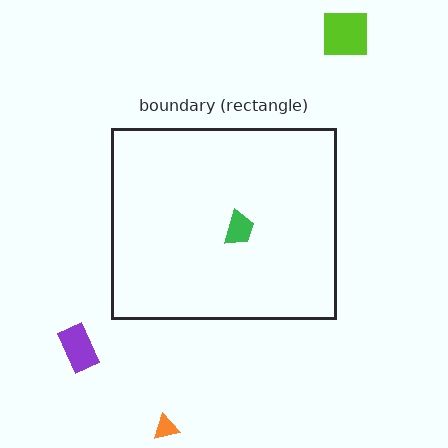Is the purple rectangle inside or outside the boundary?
Outside.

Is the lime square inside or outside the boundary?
Outside.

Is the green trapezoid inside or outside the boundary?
Inside.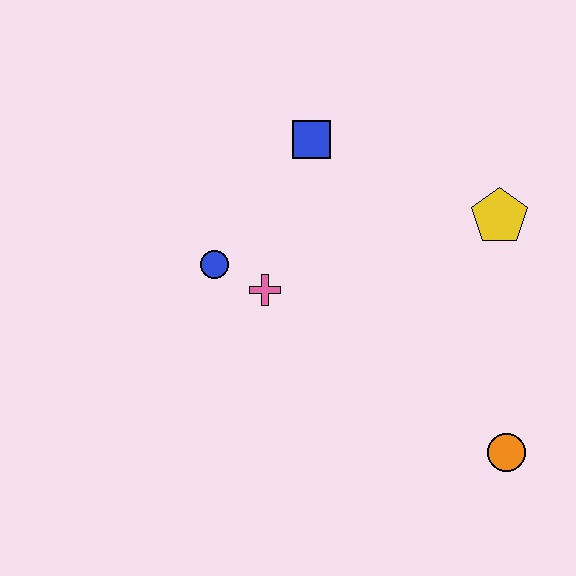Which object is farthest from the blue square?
The orange circle is farthest from the blue square.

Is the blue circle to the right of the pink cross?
No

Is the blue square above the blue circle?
Yes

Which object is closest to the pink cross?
The blue circle is closest to the pink cross.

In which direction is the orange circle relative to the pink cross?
The orange circle is to the right of the pink cross.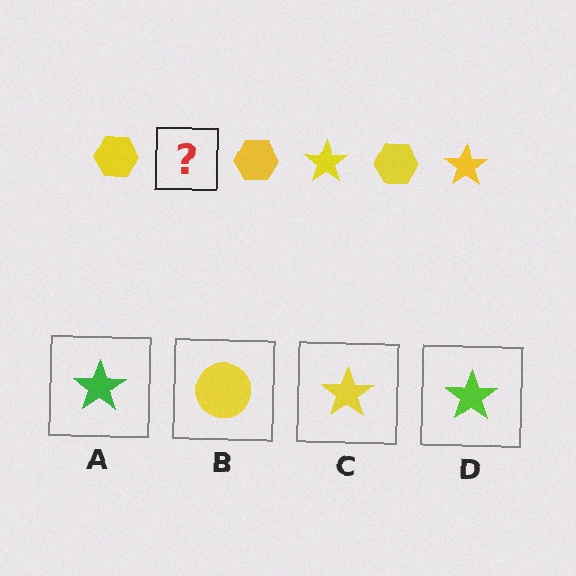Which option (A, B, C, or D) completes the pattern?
C.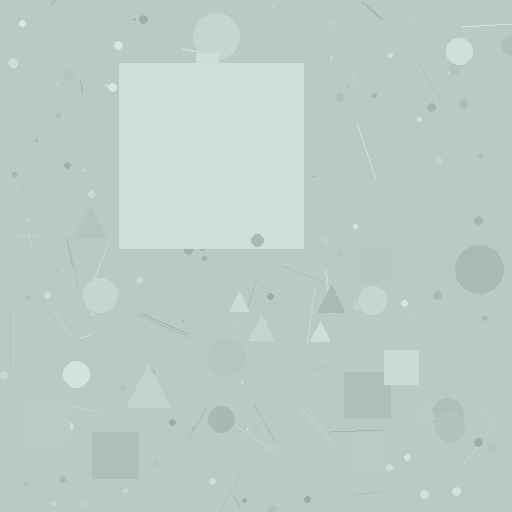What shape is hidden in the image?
A square is hidden in the image.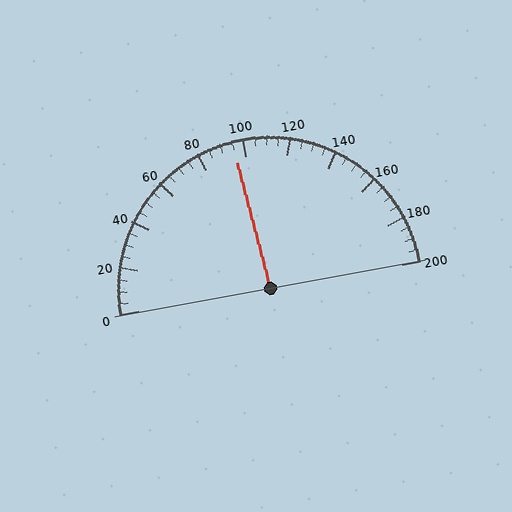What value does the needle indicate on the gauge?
The needle indicates approximately 95.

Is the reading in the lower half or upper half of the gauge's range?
The reading is in the lower half of the range (0 to 200).